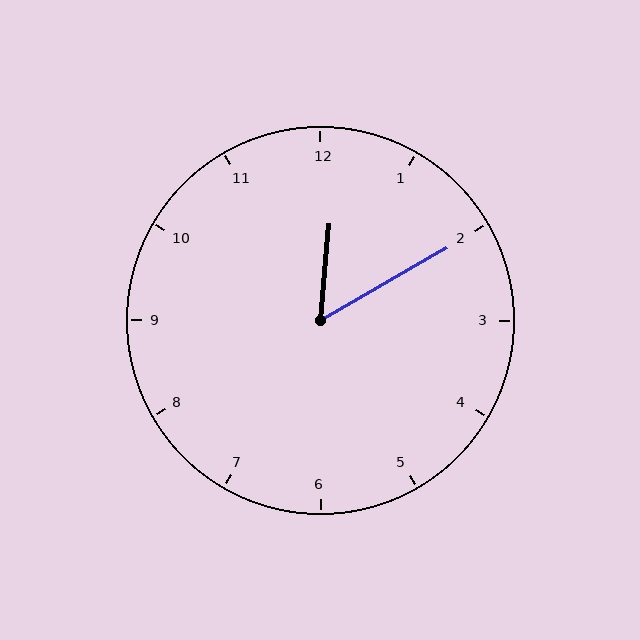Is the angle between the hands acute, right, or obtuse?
It is acute.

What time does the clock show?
12:10.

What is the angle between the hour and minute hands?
Approximately 55 degrees.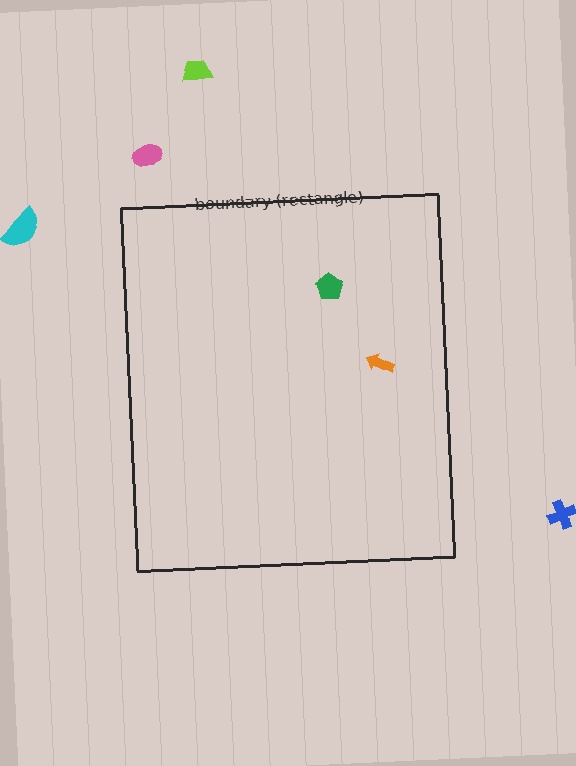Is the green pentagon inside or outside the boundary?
Inside.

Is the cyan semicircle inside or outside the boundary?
Outside.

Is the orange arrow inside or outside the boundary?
Inside.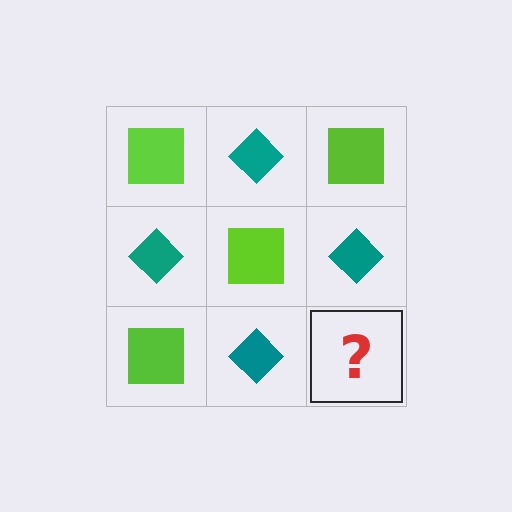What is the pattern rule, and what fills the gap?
The rule is that it alternates lime square and teal diamond in a checkerboard pattern. The gap should be filled with a lime square.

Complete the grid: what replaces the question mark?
The question mark should be replaced with a lime square.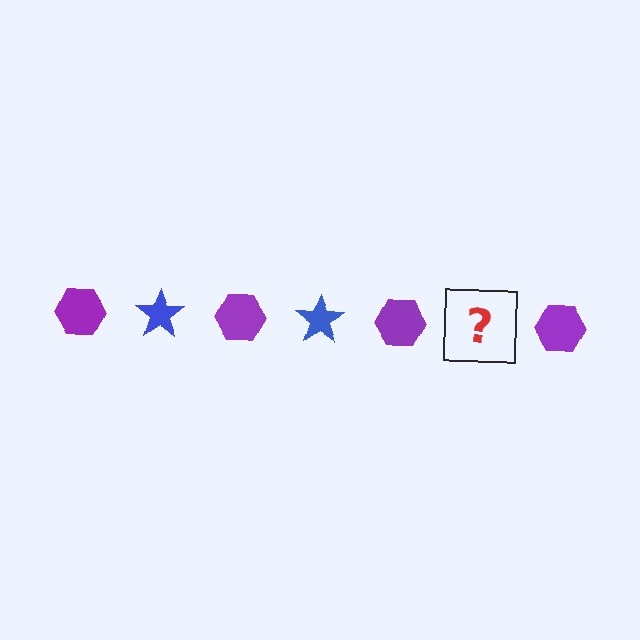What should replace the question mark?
The question mark should be replaced with a blue star.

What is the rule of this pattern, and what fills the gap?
The rule is that the pattern alternates between purple hexagon and blue star. The gap should be filled with a blue star.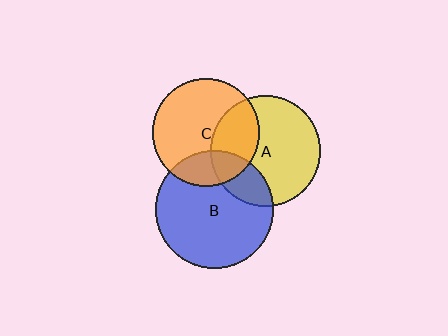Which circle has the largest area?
Circle B (blue).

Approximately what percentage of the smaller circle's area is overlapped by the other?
Approximately 30%.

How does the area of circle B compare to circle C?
Approximately 1.2 times.